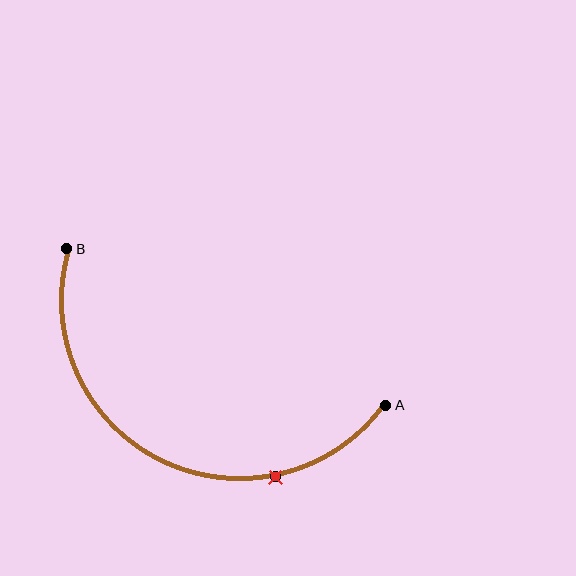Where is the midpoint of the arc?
The arc midpoint is the point on the curve farthest from the straight line joining A and B. It sits below that line.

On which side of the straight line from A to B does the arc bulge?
The arc bulges below the straight line connecting A and B.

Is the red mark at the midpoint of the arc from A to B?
No. The red mark lies on the arc but is closer to endpoint A. The arc midpoint would be at the point on the curve equidistant along the arc from both A and B.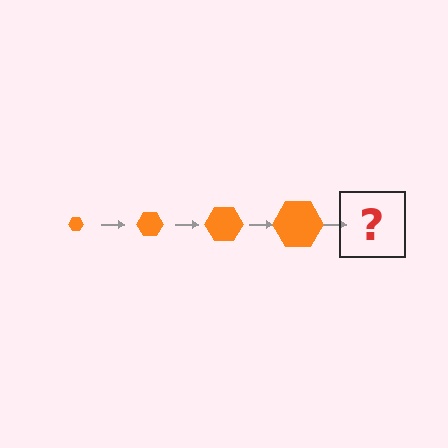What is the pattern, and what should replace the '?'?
The pattern is that the hexagon gets progressively larger each step. The '?' should be an orange hexagon, larger than the previous one.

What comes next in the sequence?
The next element should be an orange hexagon, larger than the previous one.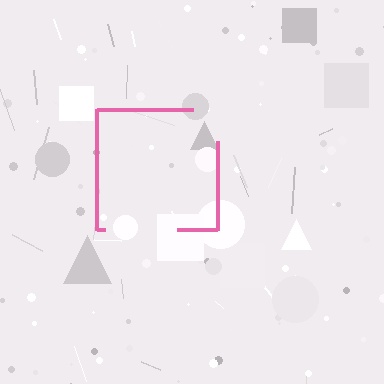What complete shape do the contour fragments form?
The contour fragments form a square.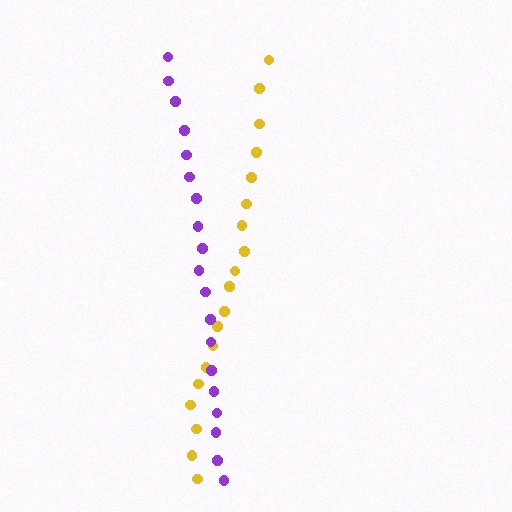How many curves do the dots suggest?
There are 2 distinct paths.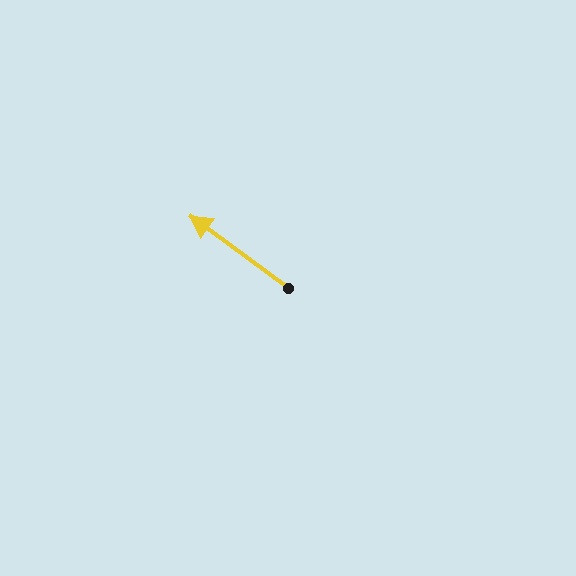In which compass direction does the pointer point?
Northwest.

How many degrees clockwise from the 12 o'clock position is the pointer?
Approximately 306 degrees.